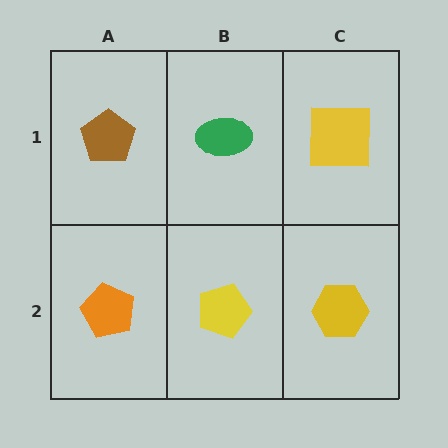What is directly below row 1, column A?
An orange pentagon.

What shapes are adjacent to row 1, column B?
A yellow pentagon (row 2, column B), a brown pentagon (row 1, column A), a yellow square (row 1, column C).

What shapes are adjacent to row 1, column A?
An orange pentagon (row 2, column A), a green ellipse (row 1, column B).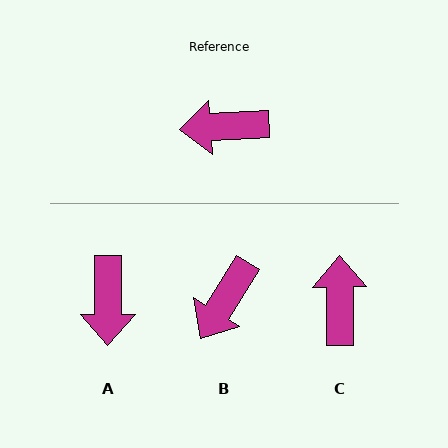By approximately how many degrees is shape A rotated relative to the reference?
Approximately 86 degrees counter-clockwise.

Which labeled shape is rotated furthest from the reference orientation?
C, about 94 degrees away.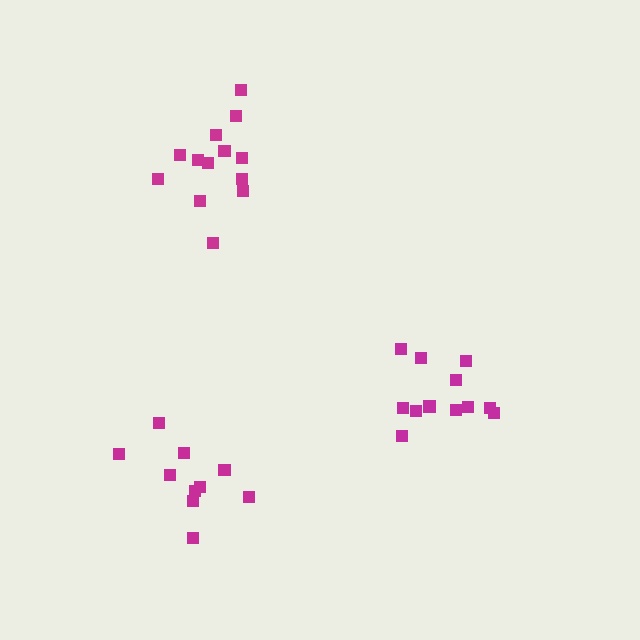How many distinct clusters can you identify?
There are 3 distinct clusters.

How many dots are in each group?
Group 1: 12 dots, Group 2: 13 dots, Group 3: 10 dots (35 total).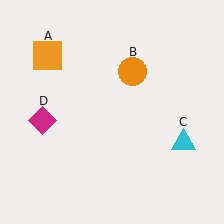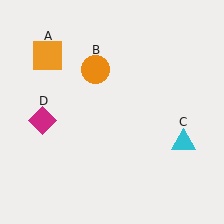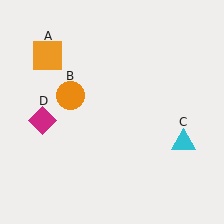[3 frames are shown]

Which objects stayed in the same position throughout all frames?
Orange square (object A) and cyan triangle (object C) and magenta diamond (object D) remained stationary.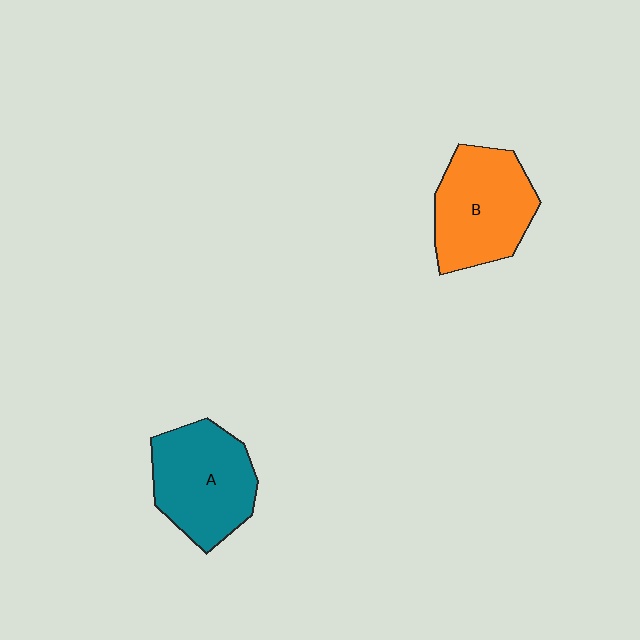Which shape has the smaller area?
Shape A (teal).